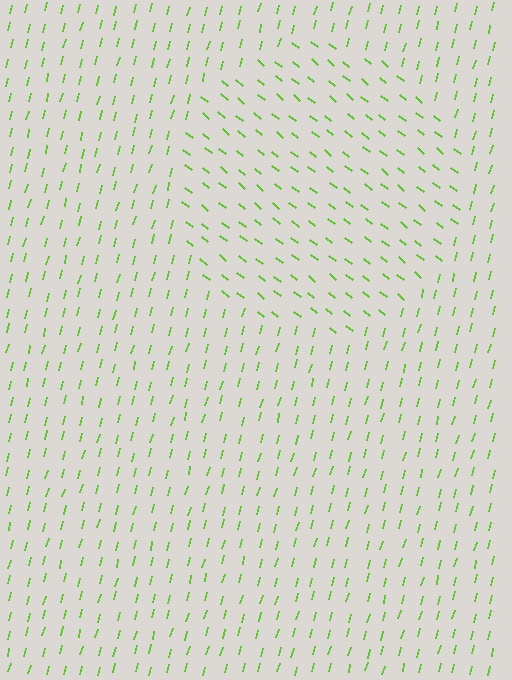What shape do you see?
I see a circle.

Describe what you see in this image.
The image is filled with small lime line segments. A circle region in the image has lines oriented differently from the surrounding lines, creating a visible texture boundary.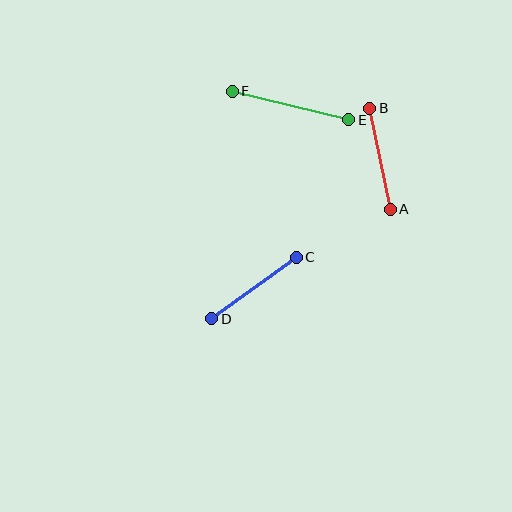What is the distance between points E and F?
The distance is approximately 120 pixels.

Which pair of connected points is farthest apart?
Points E and F are farthest apart.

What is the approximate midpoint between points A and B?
The midpoint is at approximately (380, 159) pixels.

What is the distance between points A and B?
The distance is approximately 103 pixels.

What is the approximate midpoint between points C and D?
The midpoint is at approximately (254, 288) pixels.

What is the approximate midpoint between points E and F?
The midpoint is at approximately (290, 106) pixels.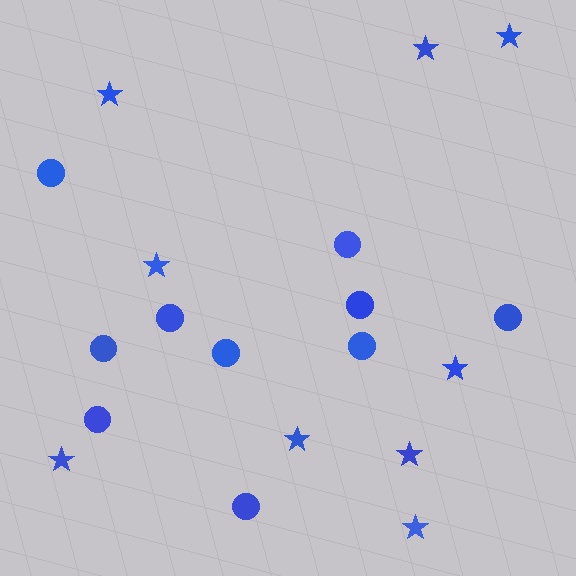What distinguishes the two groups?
There are 2 groups: one group of circles (10) and one group of stars (9).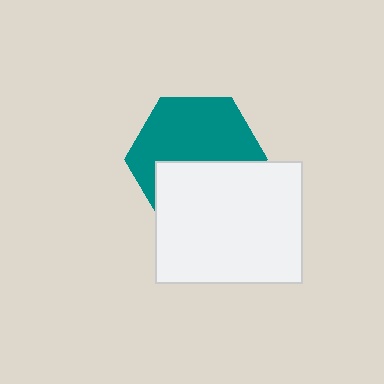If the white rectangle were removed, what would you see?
You would see the complete teal hexagon.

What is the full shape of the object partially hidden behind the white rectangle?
The partially hidden object is a teal hexagon.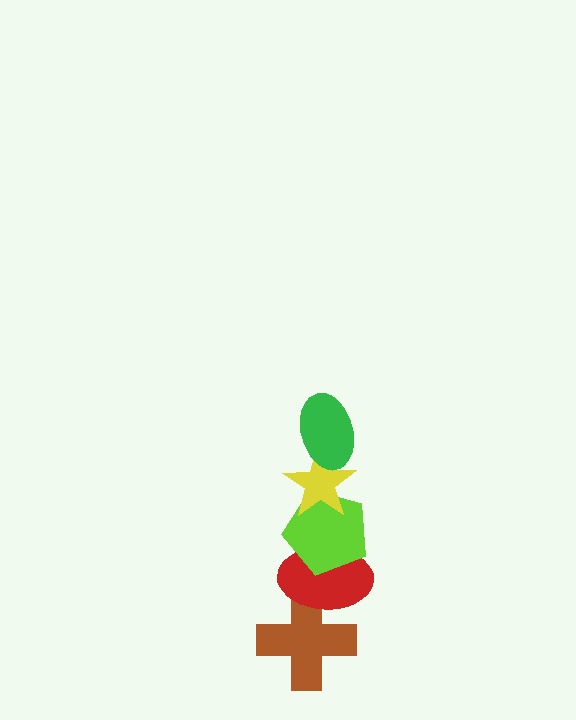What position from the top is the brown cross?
The brown cross is 5th from the top.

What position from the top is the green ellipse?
The green ellipse is 1st from the top.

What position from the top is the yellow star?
The yellow star is 2nd from the top.